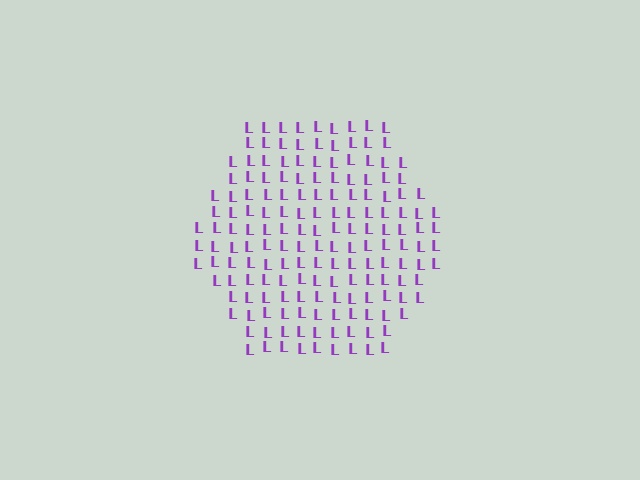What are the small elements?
The small elements are letter L's.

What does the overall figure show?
The overall figure shows a hexagon.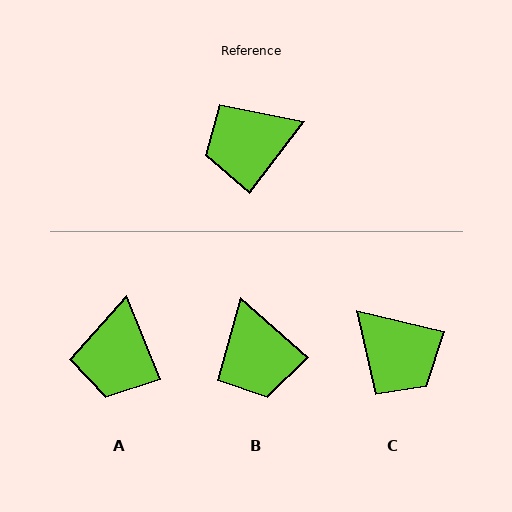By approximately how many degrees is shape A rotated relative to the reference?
Approximately 59 degrees counter-clockwise.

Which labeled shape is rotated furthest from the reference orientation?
C, about 114 degrees away.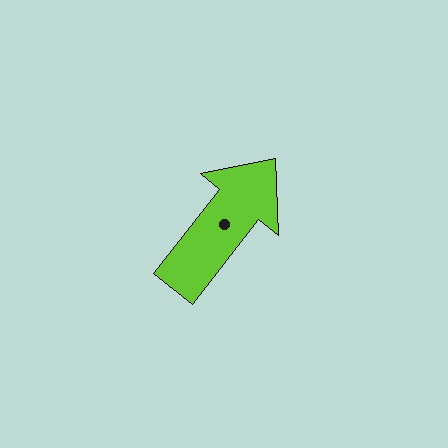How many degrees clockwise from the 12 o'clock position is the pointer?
Approximately 38 degrees.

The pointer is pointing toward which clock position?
Roughly 1 o'clock.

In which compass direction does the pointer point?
Northeast.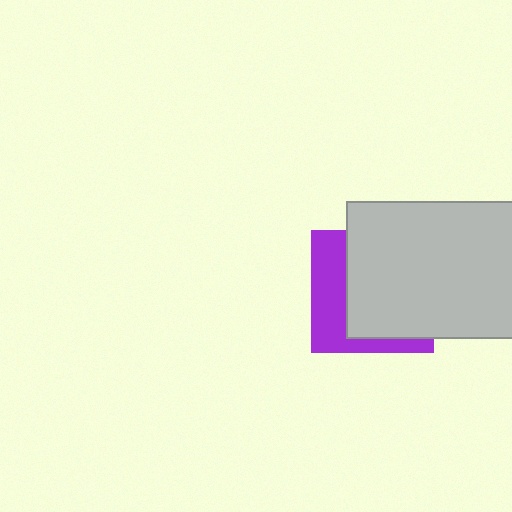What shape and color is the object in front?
The object in front is a light gray rectangle.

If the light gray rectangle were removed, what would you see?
You would see the complete purple square.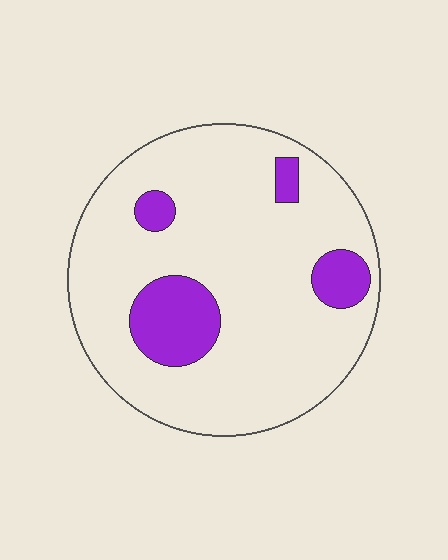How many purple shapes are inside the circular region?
4.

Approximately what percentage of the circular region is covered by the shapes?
Approximately 15%.